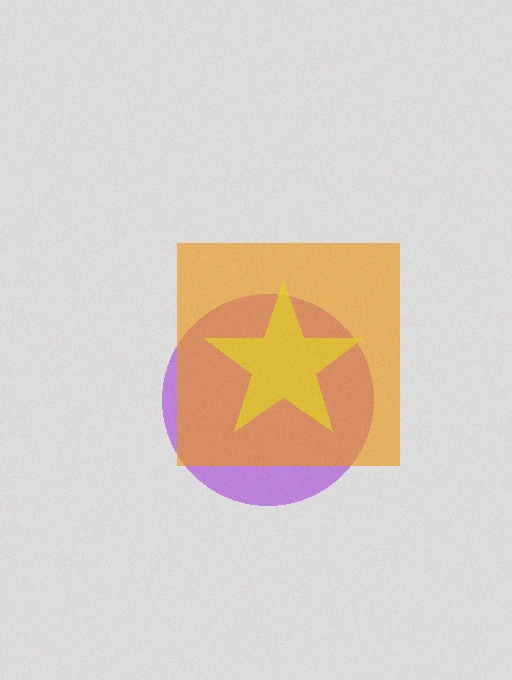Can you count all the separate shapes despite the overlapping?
Yes, there are 3 separate shapes.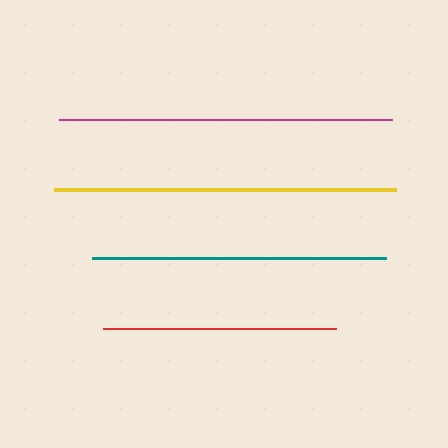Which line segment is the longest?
The yellow line is the longest at approximately 342 pixels.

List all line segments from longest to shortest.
From longest to shortest: yellow, magenta, teal, red.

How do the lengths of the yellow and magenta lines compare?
The yellow and magenta lines are approximately the same length.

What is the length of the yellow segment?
The yellow segment is approximately 342 pixels long.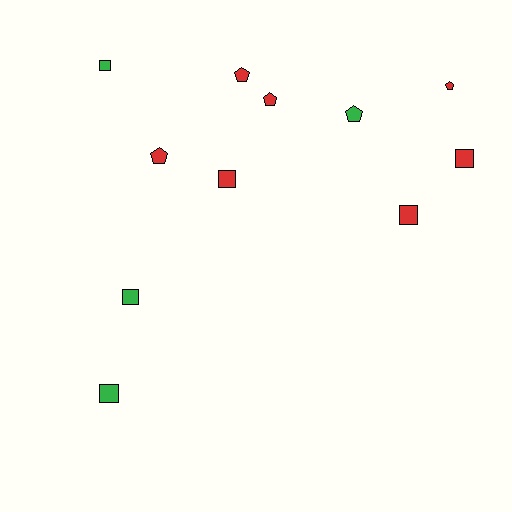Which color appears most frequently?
Red, with 7 objects.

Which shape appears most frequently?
Square, with 6 objects.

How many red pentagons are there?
There are 4 red pentagons.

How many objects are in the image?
There are 11 objects.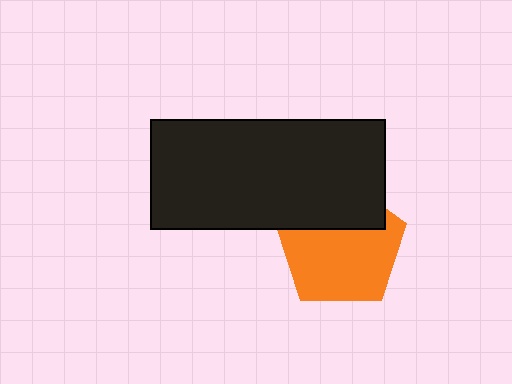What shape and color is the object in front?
The object in front is a black rectangle.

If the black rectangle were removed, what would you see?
You would see the complete orange pentagon.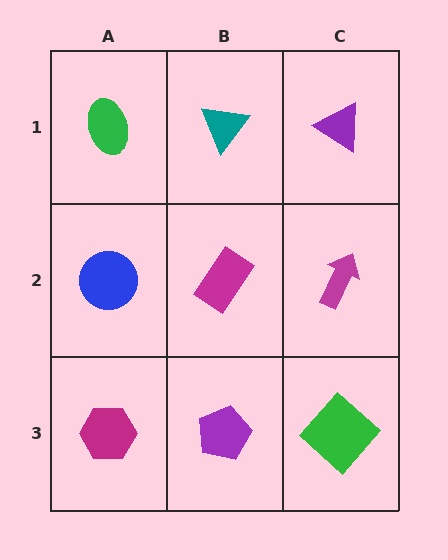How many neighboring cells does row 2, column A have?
3.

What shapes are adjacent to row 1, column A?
A blue circle (row 2, column A), a teal triangle (row 1, column B).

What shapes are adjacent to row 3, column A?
A blue circle (row 2, column A), a purple pentagon (row 3, column B).